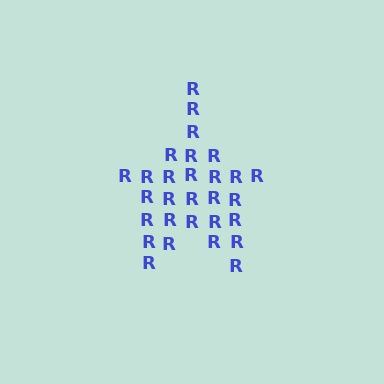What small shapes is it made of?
It is made of small letter R's.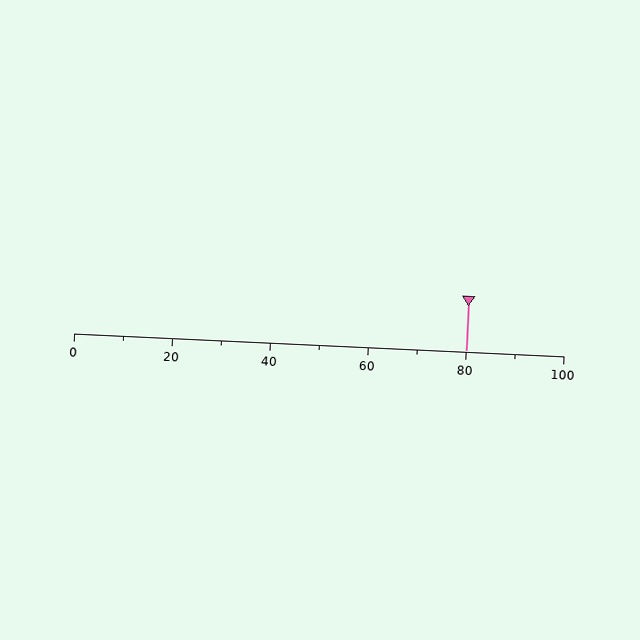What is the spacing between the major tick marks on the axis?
The major ticks are spaced 20 apart.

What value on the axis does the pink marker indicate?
The marker indicates approximately 80.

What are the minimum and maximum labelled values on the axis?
The axis runs from 0 to 100.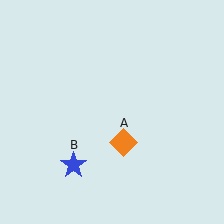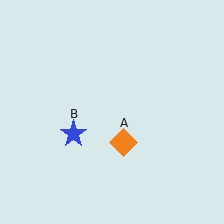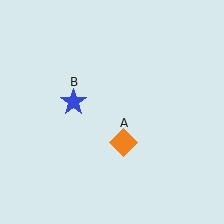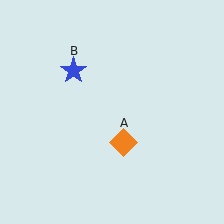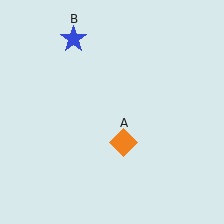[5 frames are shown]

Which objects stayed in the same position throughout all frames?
Orange diamond (object A) remained stationary.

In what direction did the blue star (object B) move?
The blue star (object B) moved up.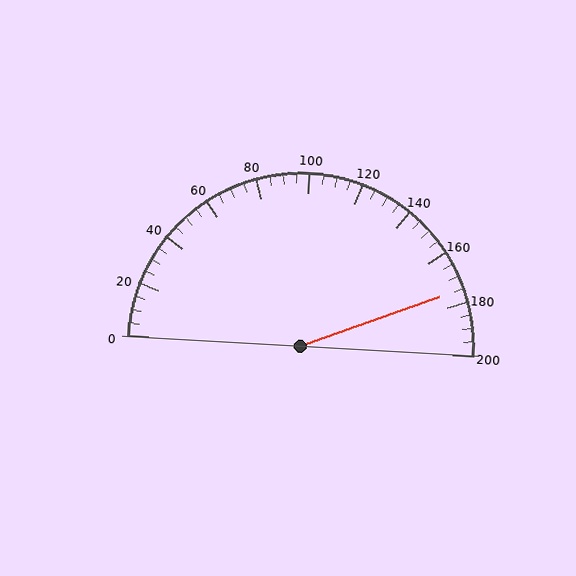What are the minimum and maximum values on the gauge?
The gauge ranges from 0 to 200.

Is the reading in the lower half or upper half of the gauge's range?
The reading is in the upper half of the range (0 to 200).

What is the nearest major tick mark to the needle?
The nearest major tick mark is 180.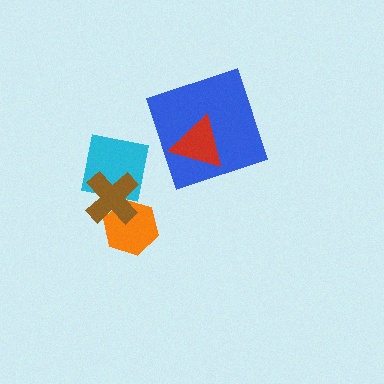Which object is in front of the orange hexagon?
The brown cross is in front of the orange hexagon.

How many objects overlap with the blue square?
1 object overlaps with the blue square.